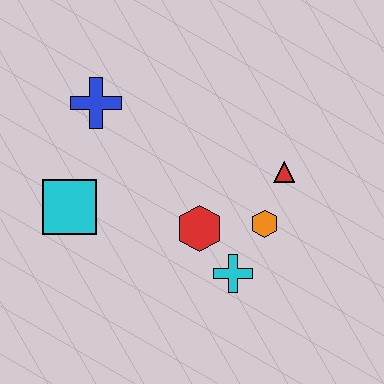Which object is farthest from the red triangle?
The cyan square is farthest from the red triangle.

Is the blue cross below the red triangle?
No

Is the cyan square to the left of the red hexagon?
Yes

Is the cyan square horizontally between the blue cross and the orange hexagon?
No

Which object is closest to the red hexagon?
The cyan cross is closest to the red hexagon.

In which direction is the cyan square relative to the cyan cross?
The cyan square is to the left of the cyan cross.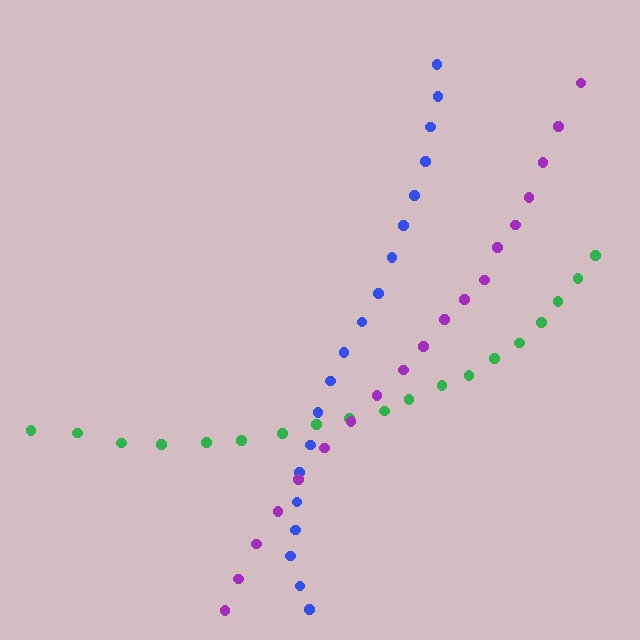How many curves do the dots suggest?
There are 3 distinct paths.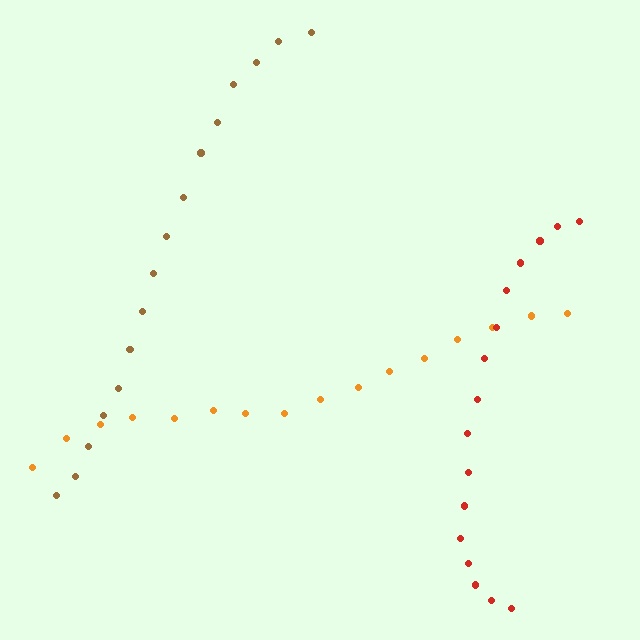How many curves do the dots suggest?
There are 3 distinct paths.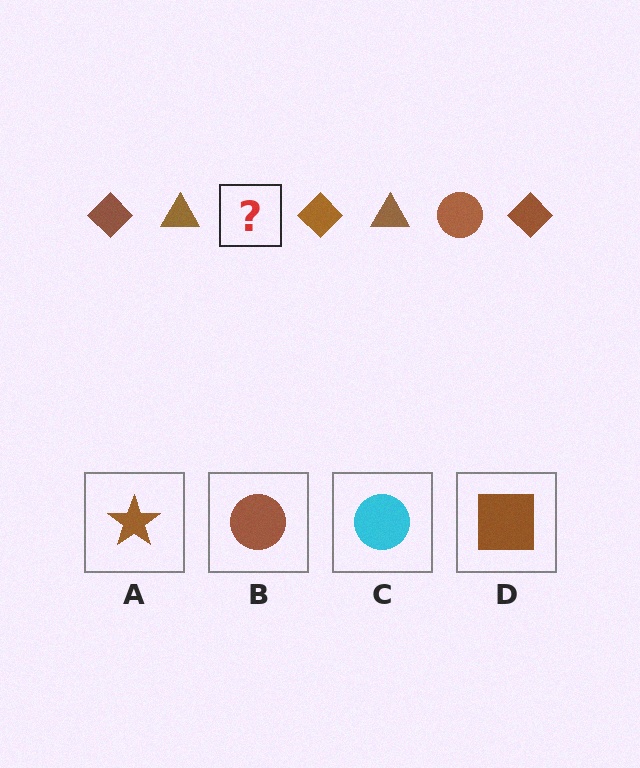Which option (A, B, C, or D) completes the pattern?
B.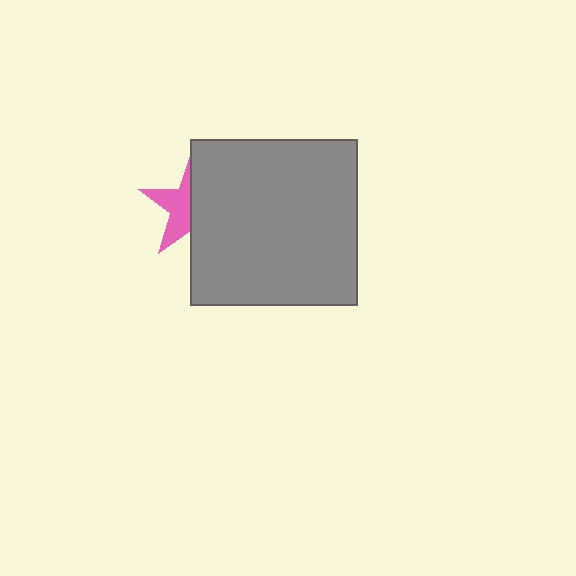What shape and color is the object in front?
The object in front is a gray square.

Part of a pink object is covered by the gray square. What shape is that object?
It is a star.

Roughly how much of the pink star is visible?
A small part of it is visible (roughly 44%).